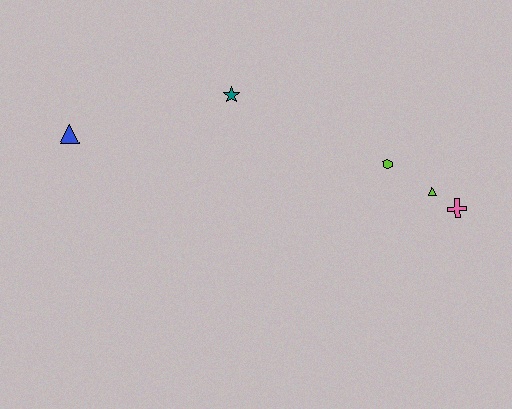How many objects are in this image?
There are 5 objects.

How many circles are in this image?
There are no circles.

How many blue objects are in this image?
There is 1 blue object.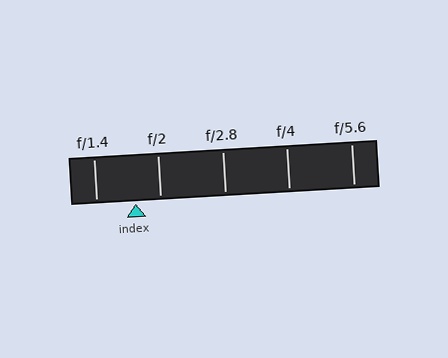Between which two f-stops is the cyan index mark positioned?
The index mark is between f/1.4 and f/2.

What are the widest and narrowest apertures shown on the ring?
The widest aperture shown is f/1.4 and the narrowest is f/5.6.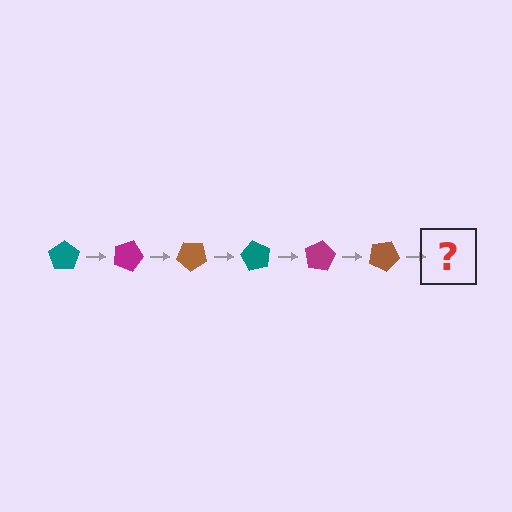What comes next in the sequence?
The next element should be a teal pentagon, rotated 120 degrees from the start.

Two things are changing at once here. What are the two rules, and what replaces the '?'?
The two rules are that it rotates 20 degrees each step and the color cycles through teal, magenta, and brown. The '?' should be a teal pentagon, rotated 120 degrees from the start.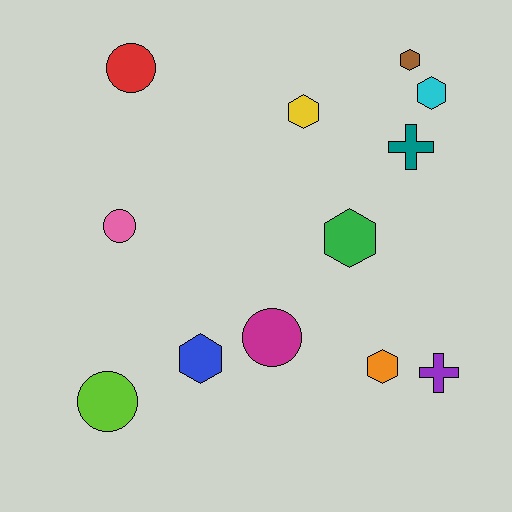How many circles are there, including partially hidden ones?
There are 4 circles.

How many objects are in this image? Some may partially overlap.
There are 12 objects.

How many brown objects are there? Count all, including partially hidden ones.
There is 1 brown object.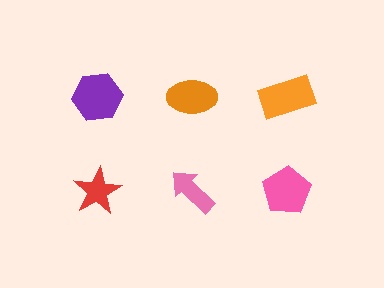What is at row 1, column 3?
An orange rectangle.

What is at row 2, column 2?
A pink arrow.